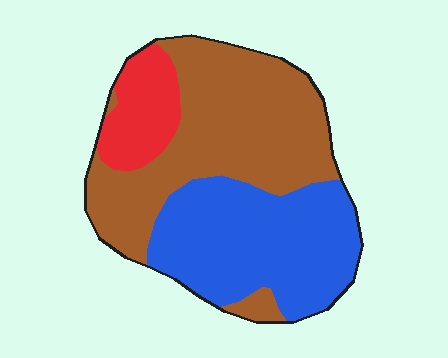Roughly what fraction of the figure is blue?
Blue takes up about two fifths (2/5) of the figure.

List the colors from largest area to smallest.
From largest to smallest: brown, blue, red.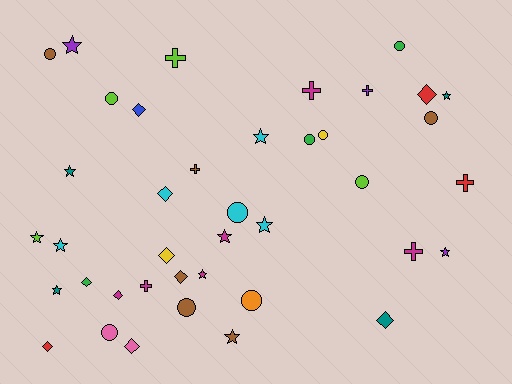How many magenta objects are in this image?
There are 6 magenta objects.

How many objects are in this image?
There are 40 objects.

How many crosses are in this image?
There are 7 crosses.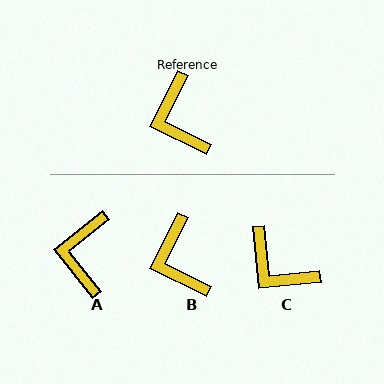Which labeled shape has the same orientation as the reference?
B.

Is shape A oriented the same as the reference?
No, it is off by about 25 degrees.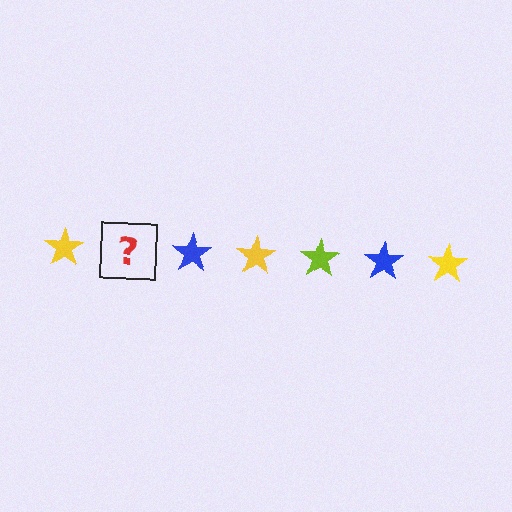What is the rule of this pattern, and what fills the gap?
The rule is that the pattern cycles through yellow, lime, blue stars. The gap should be filled with a lime star.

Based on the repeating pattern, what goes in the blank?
The blank should be a lime star.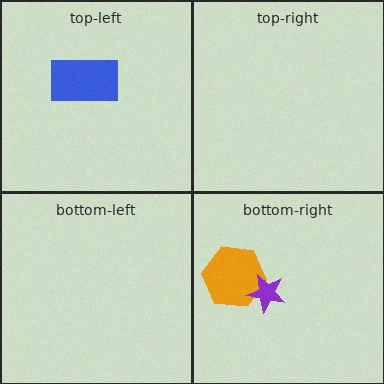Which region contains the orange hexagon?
The bottom-right region.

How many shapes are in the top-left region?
1.